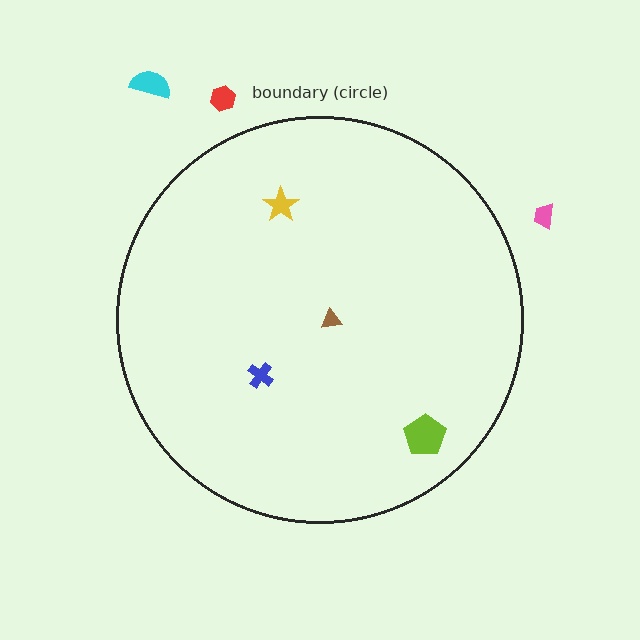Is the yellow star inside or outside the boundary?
Inside.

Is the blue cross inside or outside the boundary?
Inside.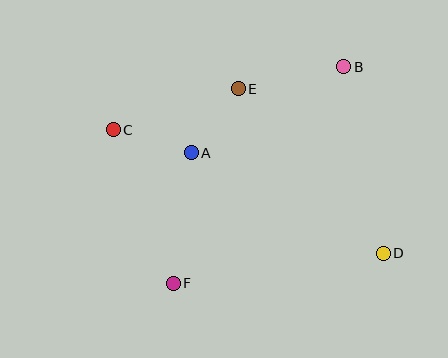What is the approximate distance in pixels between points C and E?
The distance between C and E is approximately 132 pixels.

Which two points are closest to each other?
Points A and E are closest to each other.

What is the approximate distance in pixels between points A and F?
The distance between A and F is approximately 132 pixels.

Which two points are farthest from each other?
Points C and D are farthest from each other.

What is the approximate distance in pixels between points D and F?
The distance between D and F is approximately 212 pixels.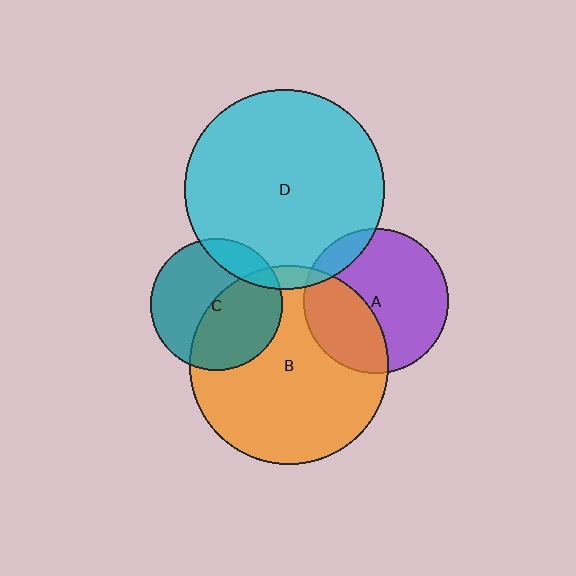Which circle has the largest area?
Circle D (cyan).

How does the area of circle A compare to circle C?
Approximately 1.2 times.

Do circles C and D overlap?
Yes.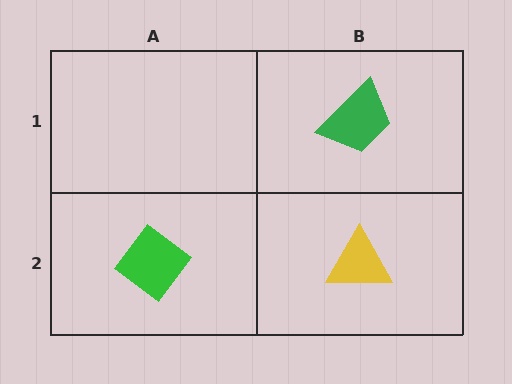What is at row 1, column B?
A green trapezoid.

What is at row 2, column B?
A yellow triangle.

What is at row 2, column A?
A green diamond.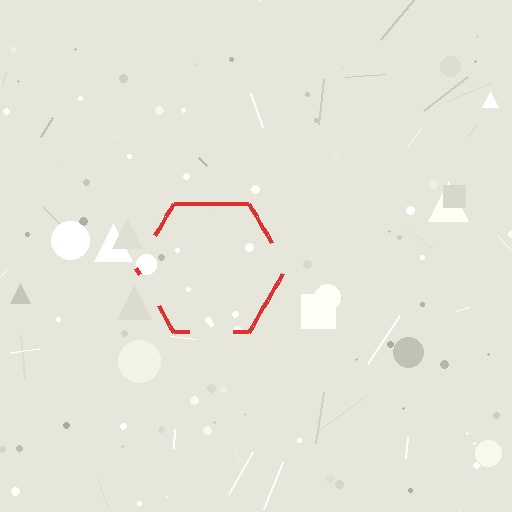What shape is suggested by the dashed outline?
The dashed outline suggests a hexagon.